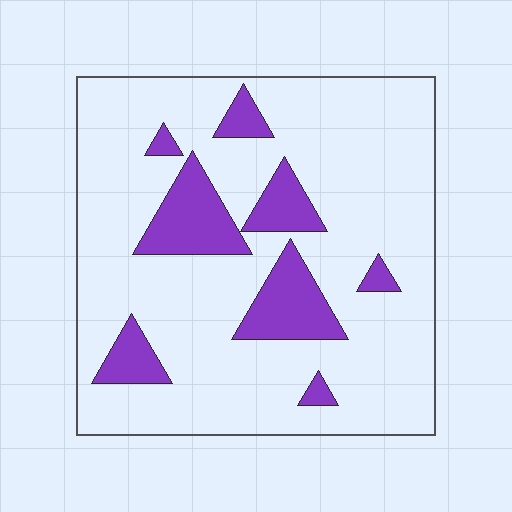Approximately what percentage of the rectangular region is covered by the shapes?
Approximately 20%.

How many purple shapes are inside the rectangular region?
8.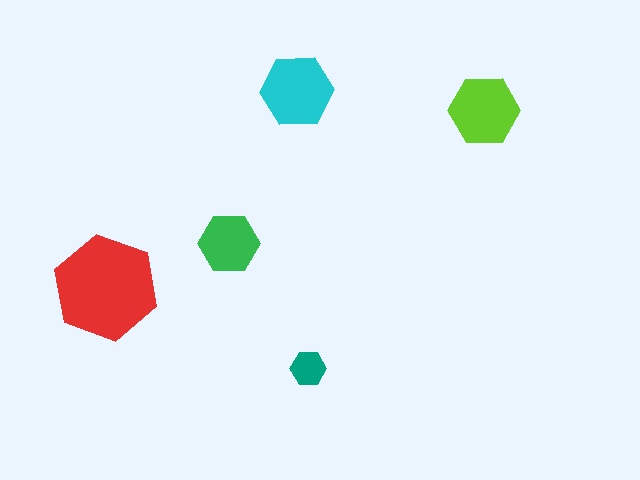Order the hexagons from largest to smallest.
the red one, the cyan one, the lime one, the green one, the teal one.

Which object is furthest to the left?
The red hexagon is leftmost.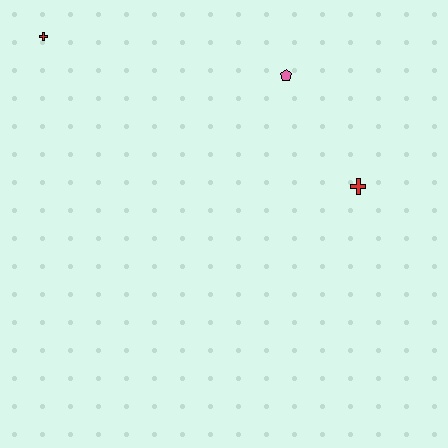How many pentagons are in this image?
There is 1 pentagon.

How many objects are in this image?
There are 3 objects.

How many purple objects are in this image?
There are no purple objects.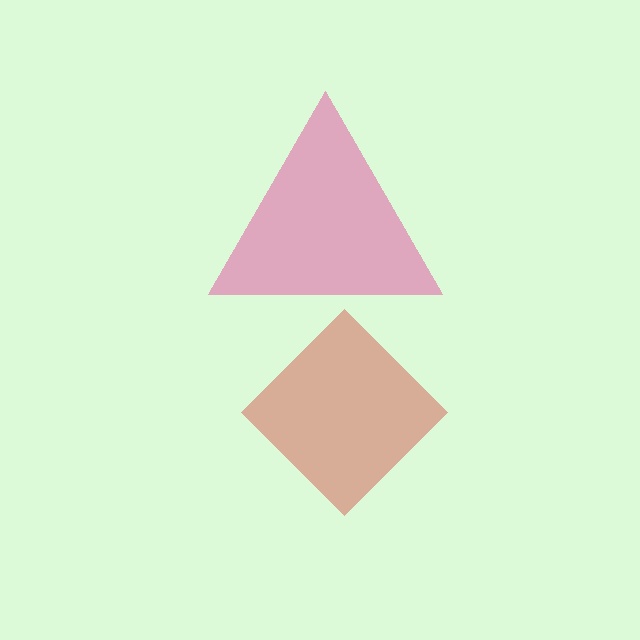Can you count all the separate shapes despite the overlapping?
Yes, there are 2 separate shapes.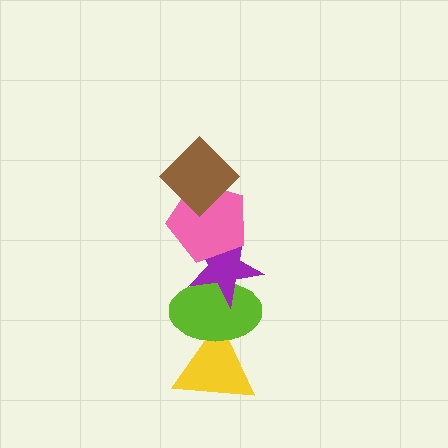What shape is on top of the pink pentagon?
The brown diamond is on top of the pink pentagon.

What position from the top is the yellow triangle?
The yellow triangle is 5th from the top.